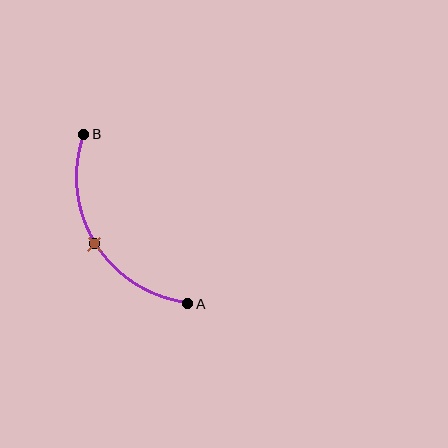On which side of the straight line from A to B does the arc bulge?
The arc bulges to the left of the straight line connecting A and B.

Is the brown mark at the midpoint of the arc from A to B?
Yes. The brown mark lies on the arc at equal arc-length from both A and B — it is the arc midpoint.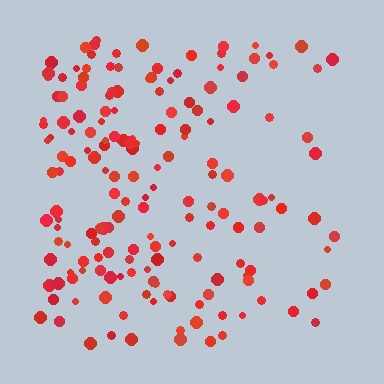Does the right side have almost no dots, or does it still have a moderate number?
Still a moderate number, just noticeably fewer than the left.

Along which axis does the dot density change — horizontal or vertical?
Horizontal.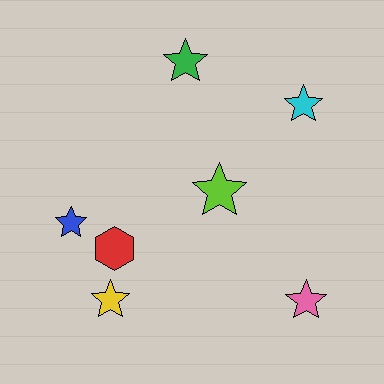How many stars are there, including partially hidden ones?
There are 6 stars.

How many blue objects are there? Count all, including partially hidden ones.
There is 1 blue object.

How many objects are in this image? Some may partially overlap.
There are 7 objects.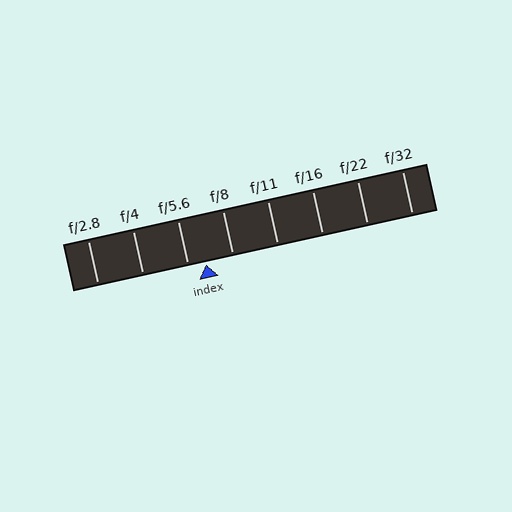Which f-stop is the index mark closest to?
The index mark is closest to f/5.6.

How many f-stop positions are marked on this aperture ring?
There are 8 f-stop positions marked.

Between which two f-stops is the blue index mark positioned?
The index mark is between f/5.6 and f/8.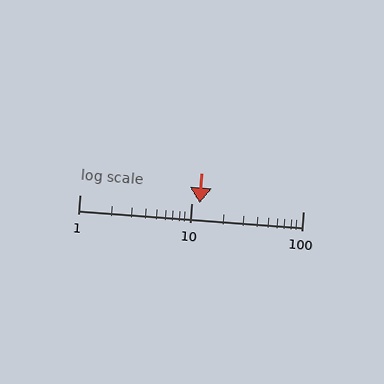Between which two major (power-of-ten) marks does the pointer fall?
The pointer is between 10 and 100.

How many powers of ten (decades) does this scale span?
The scale spans 2 decades, from 1 to 100.